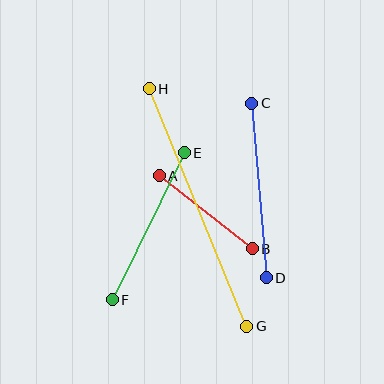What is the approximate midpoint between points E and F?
The midpoint is at approximately (148, 226) pixels.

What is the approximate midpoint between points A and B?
The midpoint is at approximately (206, 212) pixels.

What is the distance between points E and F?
The distance is approximately 164 pixels.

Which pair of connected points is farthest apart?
Points G and H are farthest apart.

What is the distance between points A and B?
The distance is approximately 118 pixels.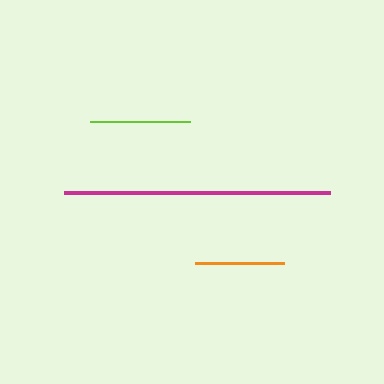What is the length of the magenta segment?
The magenta segment is approximately 267 pixels long.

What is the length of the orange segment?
The orange segment is approximately 90 pixels long.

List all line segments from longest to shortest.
From longest to shortest: magenta, lime, orange.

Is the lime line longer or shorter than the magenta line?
The magenta line is longer than the lime line.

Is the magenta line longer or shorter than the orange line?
The magenta line is longer than the orange line.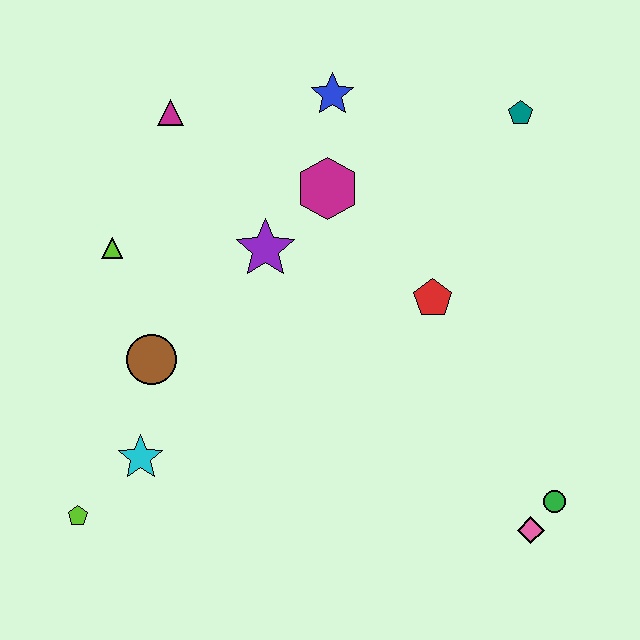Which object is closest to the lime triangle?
The brown circle is closest to the lime triangle.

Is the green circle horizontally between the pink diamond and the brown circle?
No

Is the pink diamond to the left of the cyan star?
No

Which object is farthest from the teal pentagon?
The lime pentagon is farthest from the teal pentagon.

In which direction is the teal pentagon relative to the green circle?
The teal pentagon is above the green circle.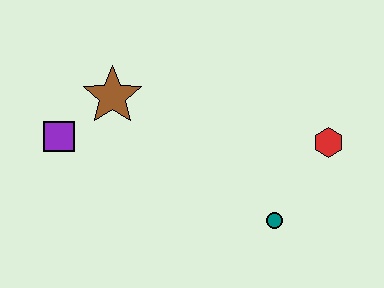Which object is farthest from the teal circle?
The purple square is farthest from the teal circle.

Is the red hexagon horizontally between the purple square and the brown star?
No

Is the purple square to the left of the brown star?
Yes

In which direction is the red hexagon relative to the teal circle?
The red hexagon is above the teal circle.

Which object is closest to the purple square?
The brown star is closest to the purple square.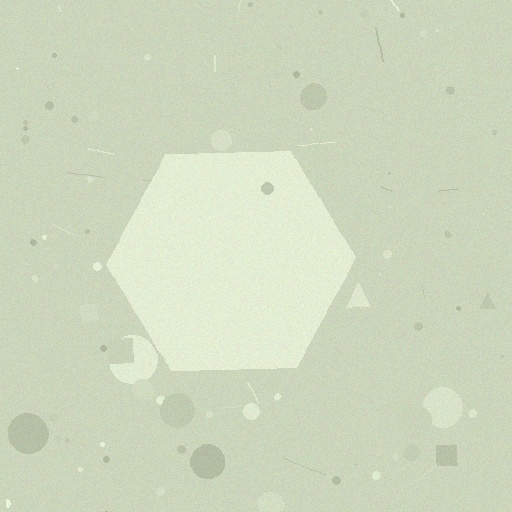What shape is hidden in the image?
A hexagon is hidden in the image.